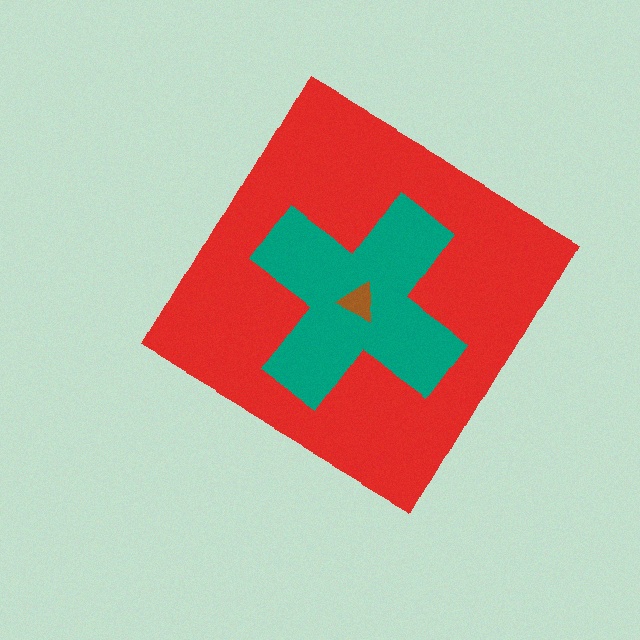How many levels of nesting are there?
3.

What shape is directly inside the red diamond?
The teal cross.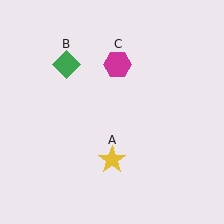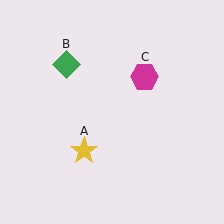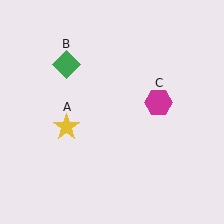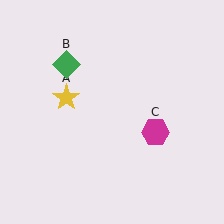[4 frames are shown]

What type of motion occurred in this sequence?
The yellow star (object A), magenta hexagon (object C) rotated clockwise around the center of the scene.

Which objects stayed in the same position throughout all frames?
Green diamond (object B) remained stationary.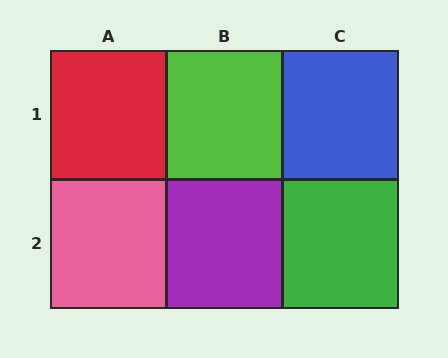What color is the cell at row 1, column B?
Lime.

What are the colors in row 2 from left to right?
Pink, purple, green.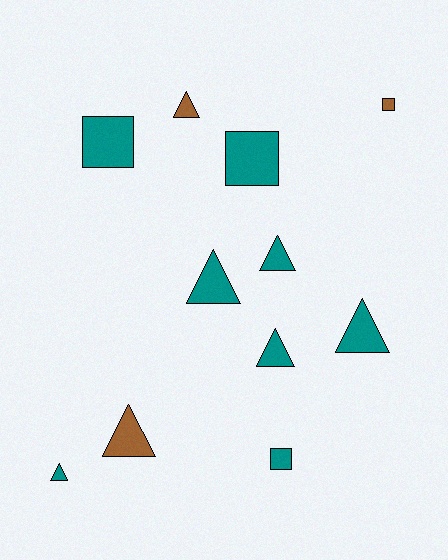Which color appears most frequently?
Teal, with 8 objects.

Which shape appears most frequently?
Triangle, with 7 objects.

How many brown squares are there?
There is 1 brown square.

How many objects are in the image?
There are 11 objects.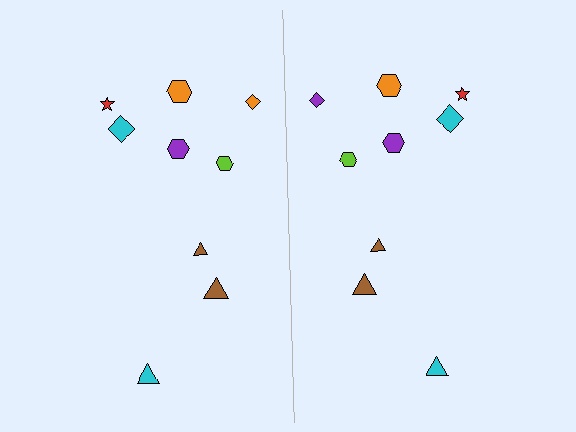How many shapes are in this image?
There are 18 shapes in this image.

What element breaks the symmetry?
The purple diamond on the right side breaks the symmetry — its mirror counterpart is orange.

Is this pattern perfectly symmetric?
No, the pattern is not perfectly symmetric. The purple diamond on the right side breaks the symmetry — its mirror counterpart is orange.